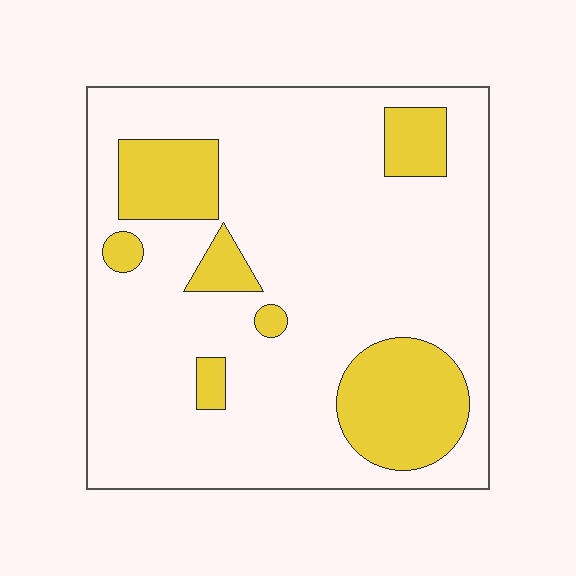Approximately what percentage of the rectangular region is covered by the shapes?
Approximately 20%.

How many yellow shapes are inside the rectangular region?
7.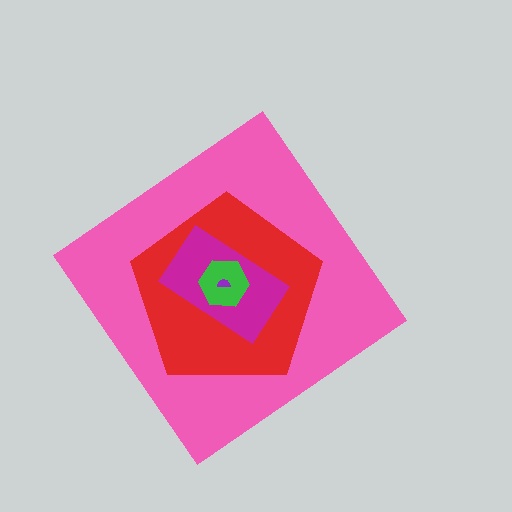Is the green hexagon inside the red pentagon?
Yes.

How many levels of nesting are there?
5.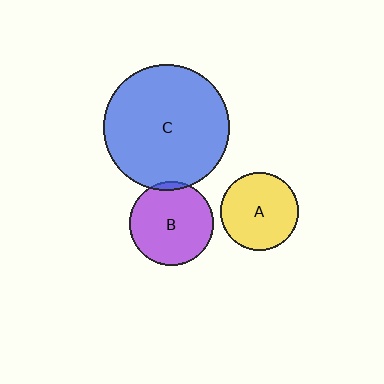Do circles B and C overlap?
Yes.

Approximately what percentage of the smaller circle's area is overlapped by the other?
Approximately 5%.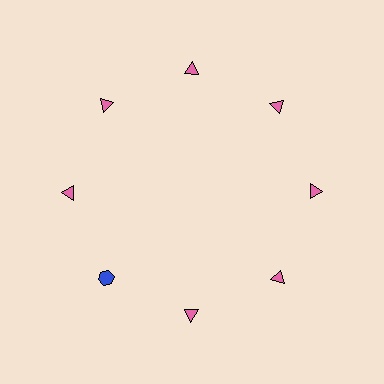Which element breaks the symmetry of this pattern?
The blue hexagon at roughly the 8 o'clock position breaks the symmetry. All other shapes are pink triangles.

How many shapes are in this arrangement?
There are 8 shapes arranged in a ring pattern.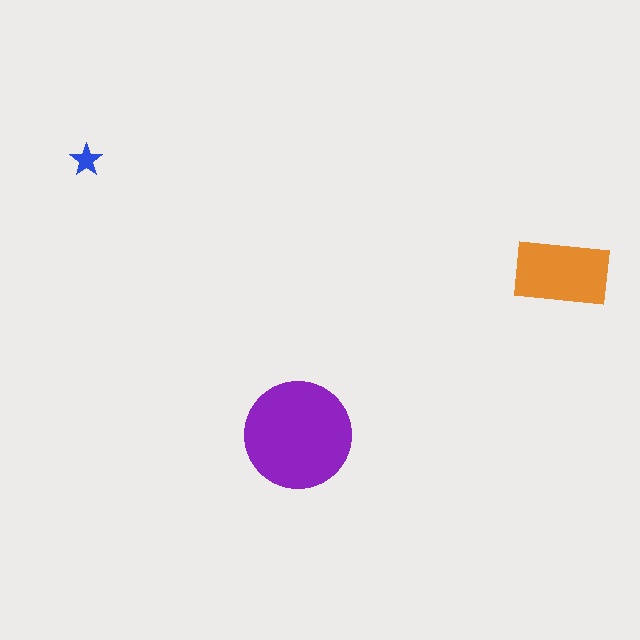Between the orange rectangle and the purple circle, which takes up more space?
The purple circle.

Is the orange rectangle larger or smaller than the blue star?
Larger.